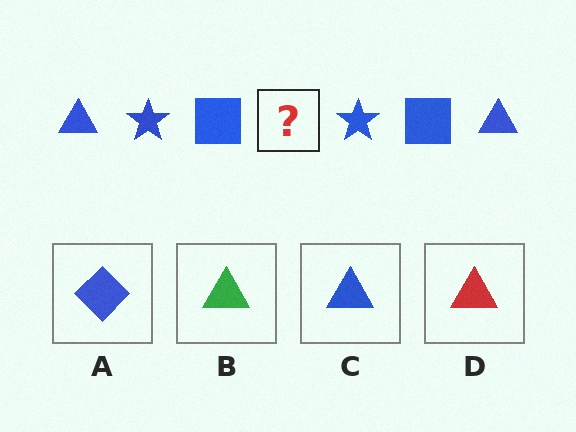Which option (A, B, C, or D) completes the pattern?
C.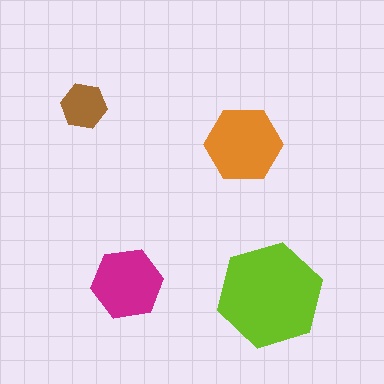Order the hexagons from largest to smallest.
the lime one, the orange one, the magenta one, the brown one.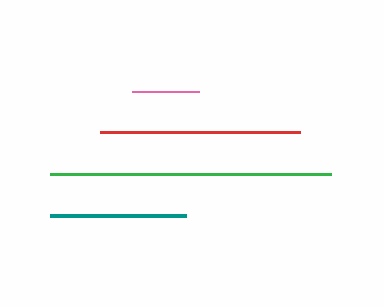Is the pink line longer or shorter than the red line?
The red line is longer than the pink line.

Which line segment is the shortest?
The pink line is the shortest at approximately 66 pixels.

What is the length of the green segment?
The green segment is approximately 282 pixels long.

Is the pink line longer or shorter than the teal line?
The teal line is longer than the pink line.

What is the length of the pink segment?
The pink segment is approximately 66 pixels long.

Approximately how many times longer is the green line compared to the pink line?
The green line is approximately 4.2 times the length of the pink line.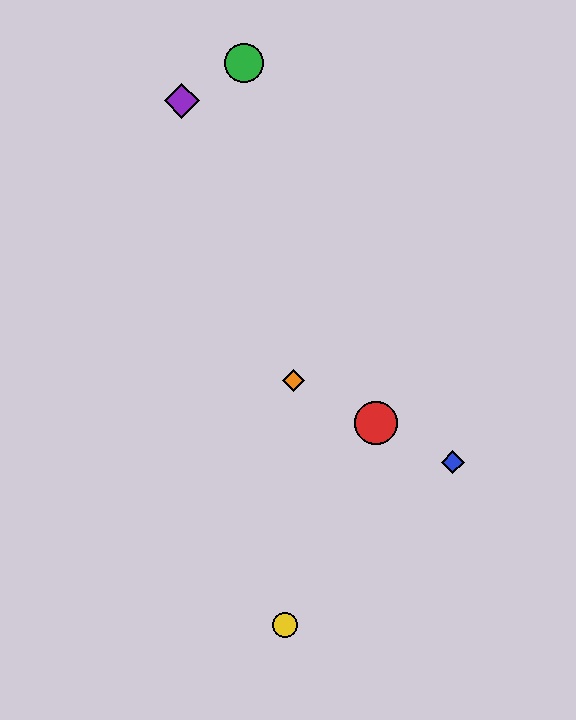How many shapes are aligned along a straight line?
3 shapes (the red circle, the blue diamond, the orange diamond) are aligned along a straight line.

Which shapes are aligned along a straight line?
The red circle, the blue diamond, the orange diamond are aligned along a straight line.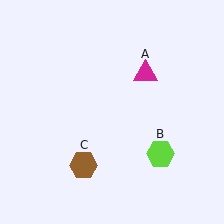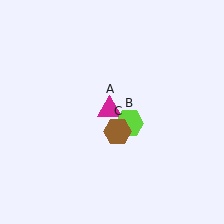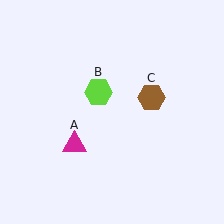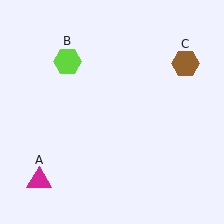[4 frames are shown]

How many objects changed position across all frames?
3 objects changed position: magenta triangle (object A), lime hexagon (object B), brown hexagon (object C).